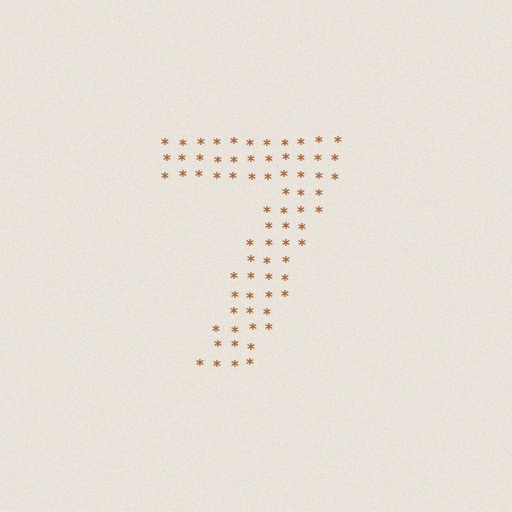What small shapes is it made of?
It is made of small asterisks.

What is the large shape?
The large shape is the digit 7.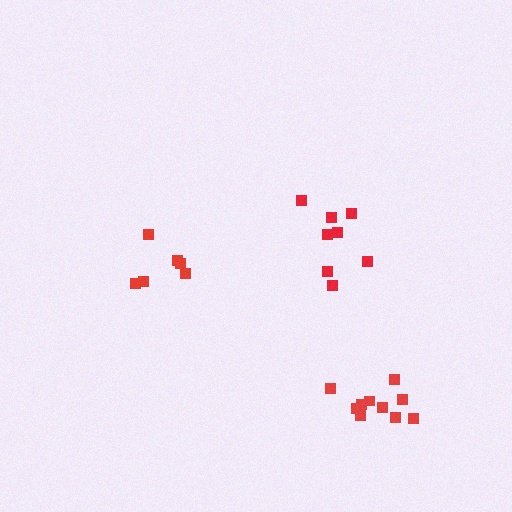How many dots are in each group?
Group 1: 6 dots, Group 2: 8 dots, Group 3: 10 dots (24 total).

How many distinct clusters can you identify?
There are 3 distinct clusters.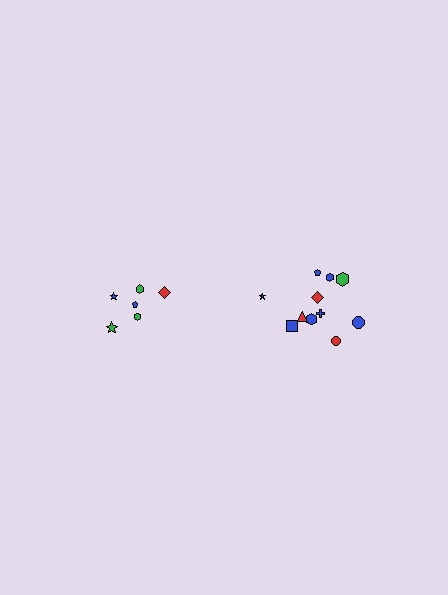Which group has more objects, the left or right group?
The right group.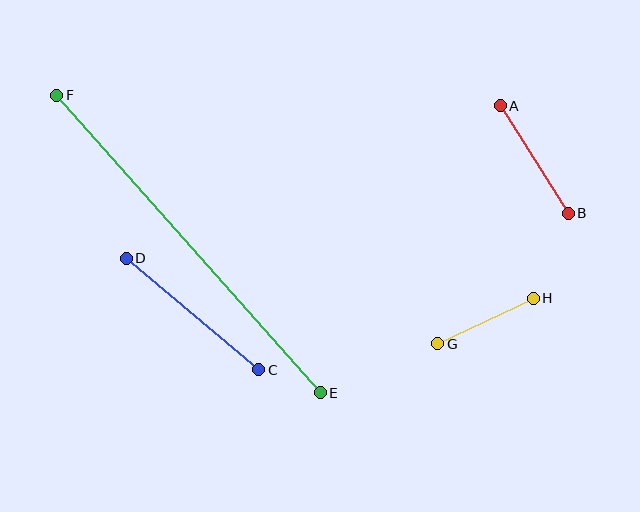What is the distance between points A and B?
The distance is approximately 128 pixels.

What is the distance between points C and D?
The distance is approximately 173 pixels.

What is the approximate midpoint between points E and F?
The midpoint is at approximately (188, 244) pixels.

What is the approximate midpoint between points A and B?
The midpoint is at approximately (534, 159) pixels.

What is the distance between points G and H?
The distance is approximately 106 pixels.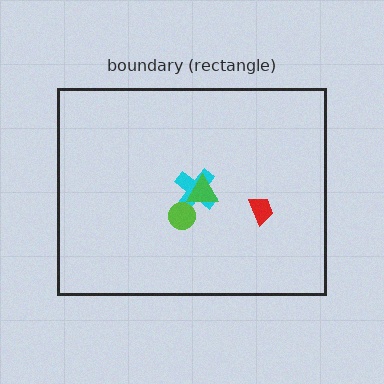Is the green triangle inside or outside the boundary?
Inside.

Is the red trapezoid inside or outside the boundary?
Inside.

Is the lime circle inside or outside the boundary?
Inside.